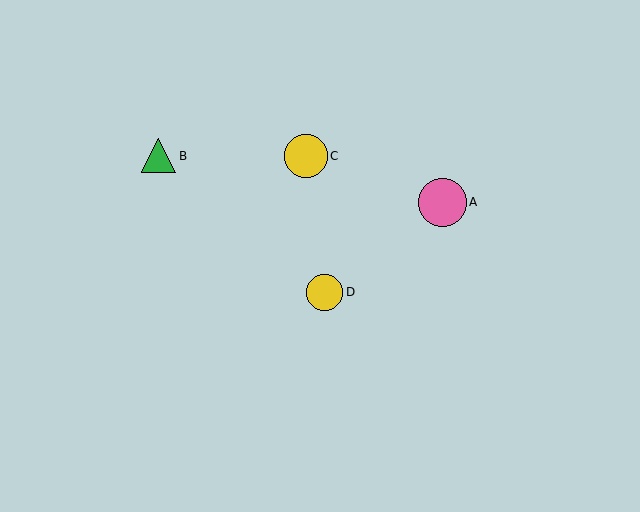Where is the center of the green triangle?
The center of the green triangle is at (158, 156).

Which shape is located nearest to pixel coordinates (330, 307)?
The yellow circle (labeled D) at (325, 292) is nearest to that location.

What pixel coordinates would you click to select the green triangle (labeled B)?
Click at (158, 156) to select the green triangle B.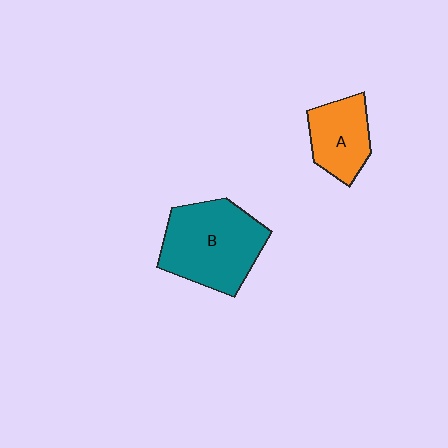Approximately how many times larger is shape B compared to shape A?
Approximately 1.8 times.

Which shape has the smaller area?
Shape A (orange).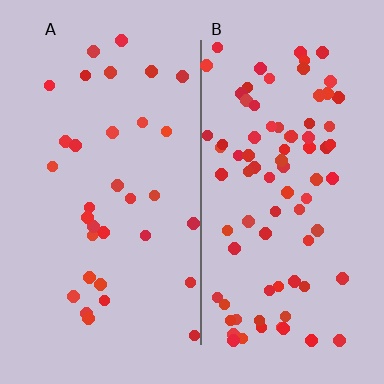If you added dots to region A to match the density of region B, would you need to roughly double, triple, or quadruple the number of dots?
Approximately triple.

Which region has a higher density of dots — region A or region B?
B (the right).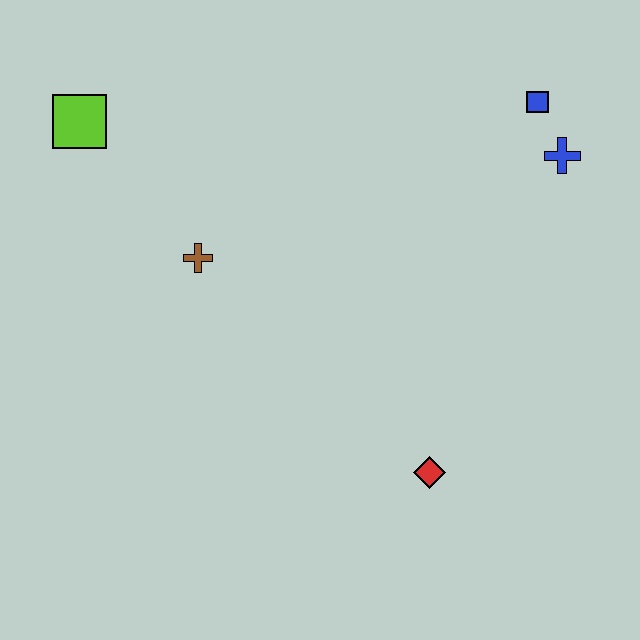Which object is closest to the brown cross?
The lime square is closest to the brown cross.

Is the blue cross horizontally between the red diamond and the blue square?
No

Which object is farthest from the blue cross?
The lime square is farthest from the blue cross.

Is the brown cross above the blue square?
No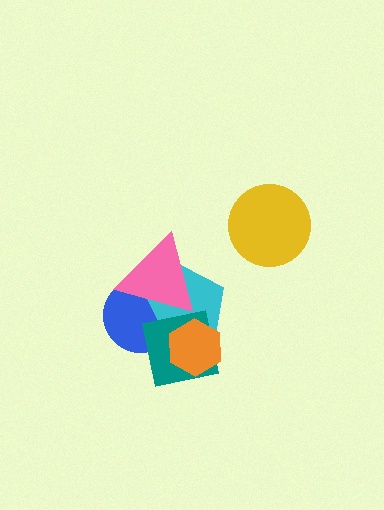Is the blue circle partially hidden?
Yes, it is partially covered by another shape.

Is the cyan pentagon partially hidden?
Yes, it is partially covered by another shape.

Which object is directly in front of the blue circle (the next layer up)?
The cyan pentagon is directly in front of the blue circle.